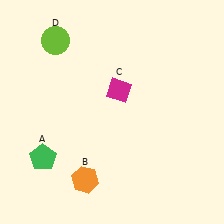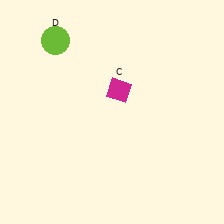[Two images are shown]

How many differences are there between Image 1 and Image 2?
There are 2 differences between the two images.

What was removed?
The orange hexagon (B), the green pentagon (A) were removed in Image 2.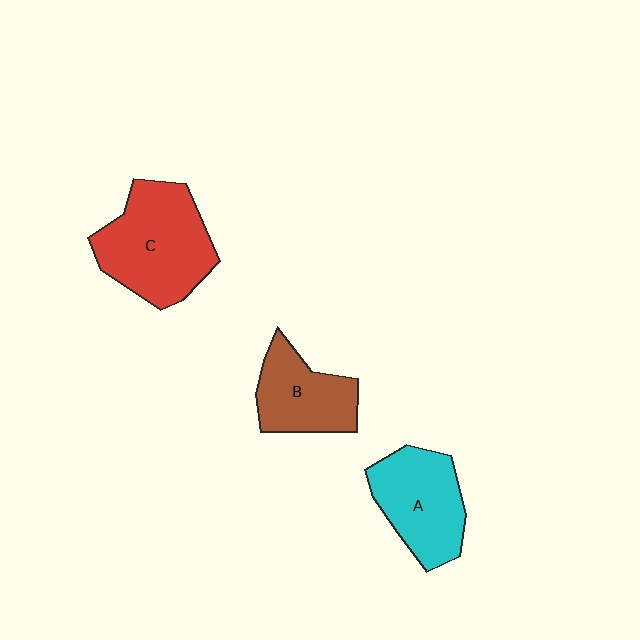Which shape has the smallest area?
Shape B (brown).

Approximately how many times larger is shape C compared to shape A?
Approximately 1.3 times.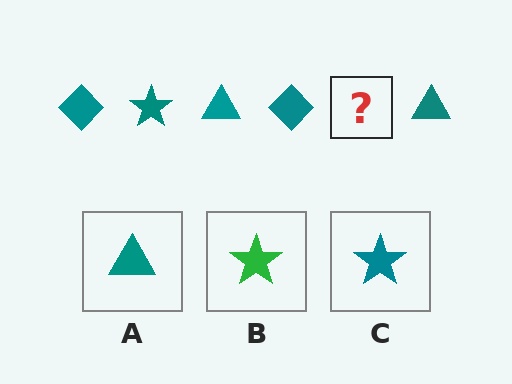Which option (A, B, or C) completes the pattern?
C.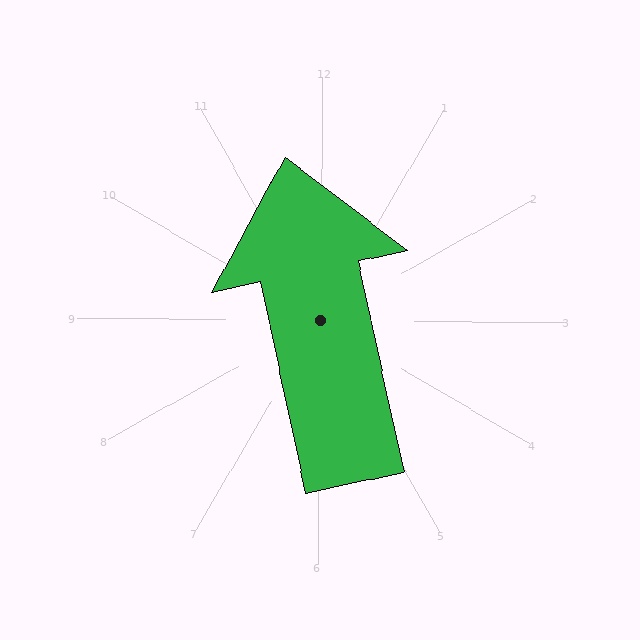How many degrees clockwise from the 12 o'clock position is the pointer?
Approximately 347 degrees.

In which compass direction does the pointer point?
North.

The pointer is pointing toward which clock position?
Roughly 12 o'clock.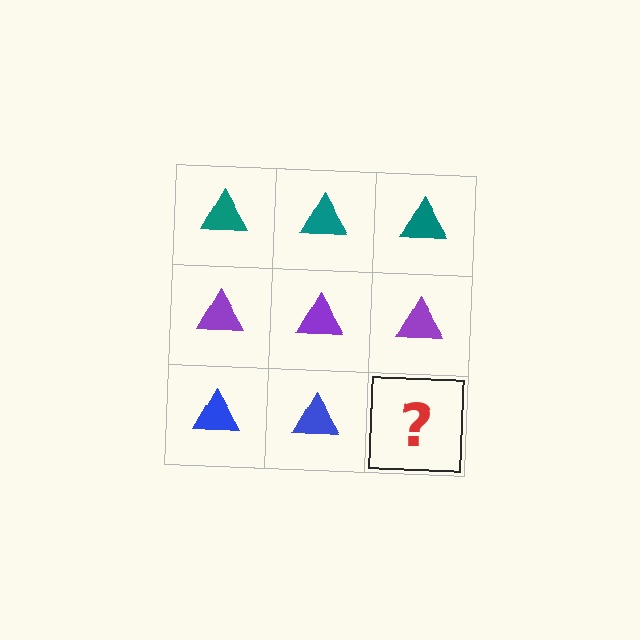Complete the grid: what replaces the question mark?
The question mark should be replaced with a blue triangle.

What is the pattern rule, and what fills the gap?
The rule is that each row has a consistent color. The gap should be filled with a blue triangle.